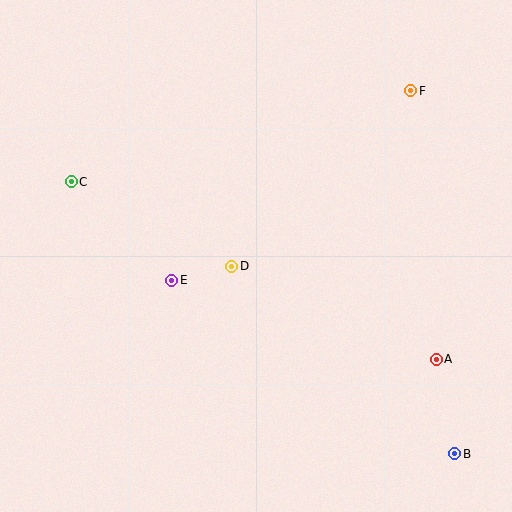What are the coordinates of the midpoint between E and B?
The midpoint between E and B is at (313, 367).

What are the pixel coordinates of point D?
Point D is at (232, 266).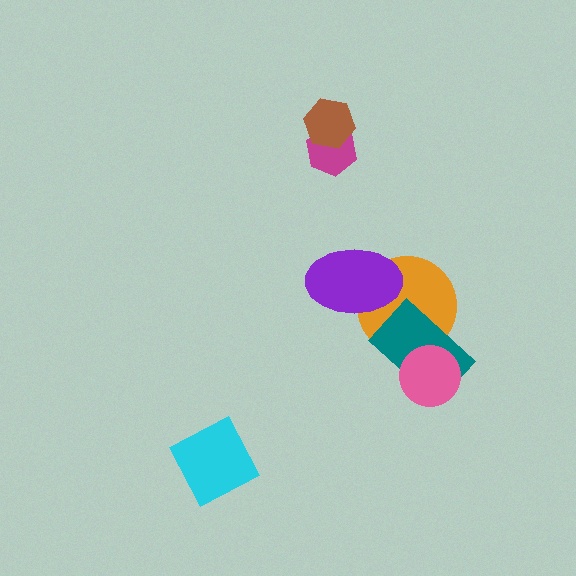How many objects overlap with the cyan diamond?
0 objects overlap with the cyan diamond.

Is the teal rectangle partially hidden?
Yes, it is partially covered by another shape.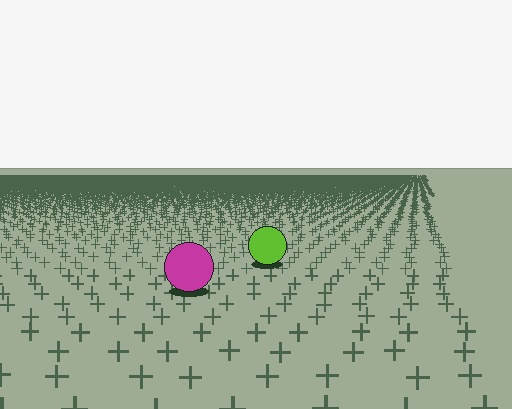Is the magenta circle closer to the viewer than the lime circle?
Yes. The magenta circle is closer — you can tell from the texture gradient: the ground texture is coarser near it.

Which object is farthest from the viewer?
The lime circle is farthest from the viewer. It appears smaller and the ground texture around it is denser.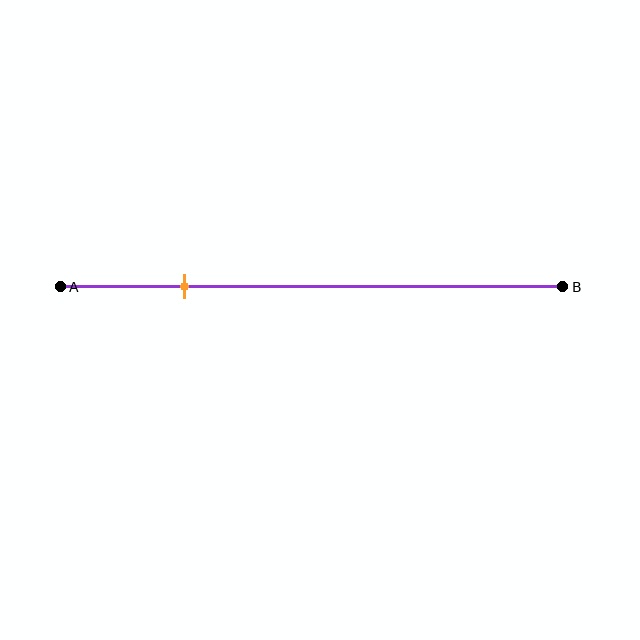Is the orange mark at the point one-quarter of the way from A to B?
Yes, the mark is approximately at the one-quarter point.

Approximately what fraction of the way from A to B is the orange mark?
The orange mark is approximately 25% of the way from A to B.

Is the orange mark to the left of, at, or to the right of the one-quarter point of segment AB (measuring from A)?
The orange mark is approximately at the one-quarter point of segment AB.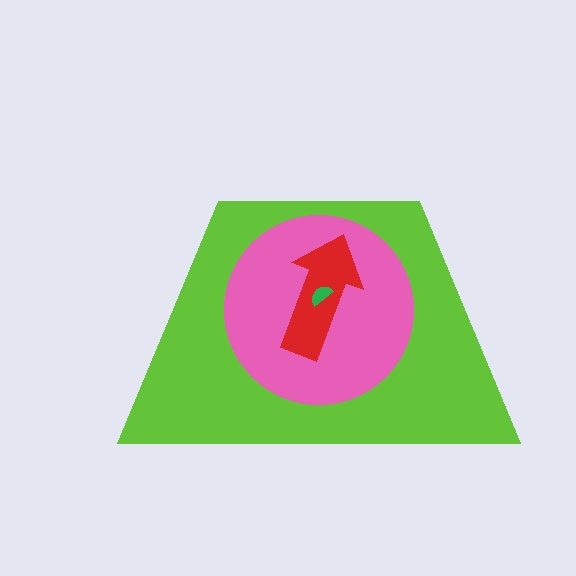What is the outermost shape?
The lime trapezoid.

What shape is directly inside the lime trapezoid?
The pink circle.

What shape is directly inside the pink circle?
The red arrow.